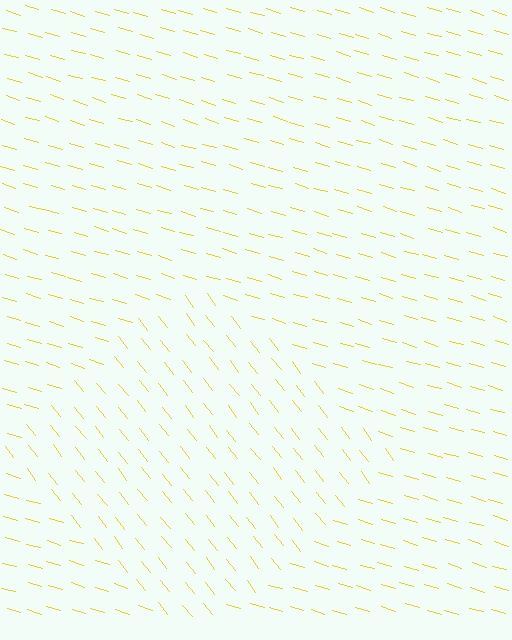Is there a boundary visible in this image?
Yes, there is a texture boundary formed by a change in line orientation.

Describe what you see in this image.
The image is filled with small yellow line segments. A diamond region in the image has lines oriented differently from the surrounding lines, creating a visible texture boundary.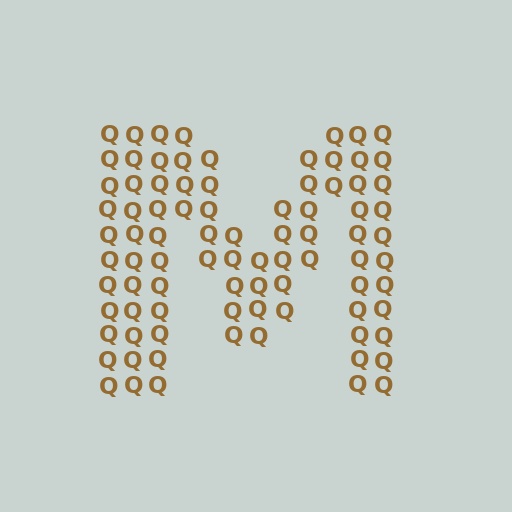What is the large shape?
The large shape is the letter M.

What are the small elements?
The small elements are letter Q's.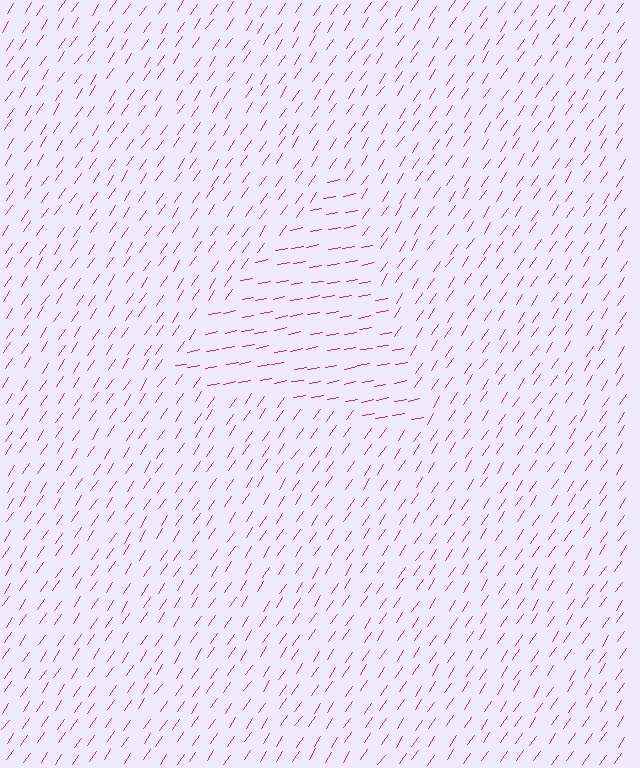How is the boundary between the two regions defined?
The boundary is defined purely by a change in line orientation (approximately 45 degrees difference). All lines are the same color and thickness.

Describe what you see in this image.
The image is filled with small magenta line segments. A triangle region in the image has lines oriented differently from the surrounding lines, creating a visible texture boundary.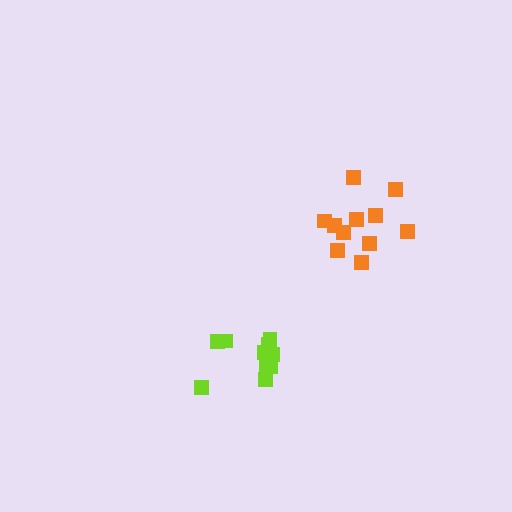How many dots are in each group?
Group 1: 10 dots, Group 2: 11 dots (21 total).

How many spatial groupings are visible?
There are 2 spatial groupings.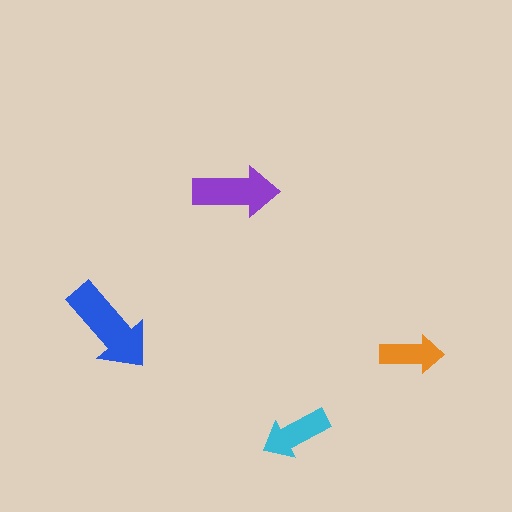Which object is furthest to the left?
The blue arrow is leftmost.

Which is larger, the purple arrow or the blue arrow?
The blue one.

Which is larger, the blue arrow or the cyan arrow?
The blue one.